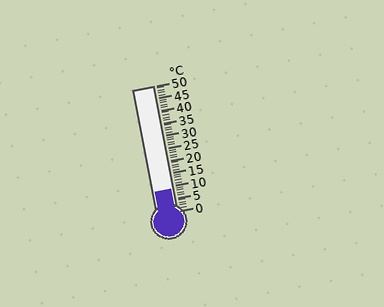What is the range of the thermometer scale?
The thermometer scale ranges from 0°C to 50°C.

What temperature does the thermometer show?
The thermometer shows approximately 9°C.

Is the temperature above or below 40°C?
The temperature is below 40°C.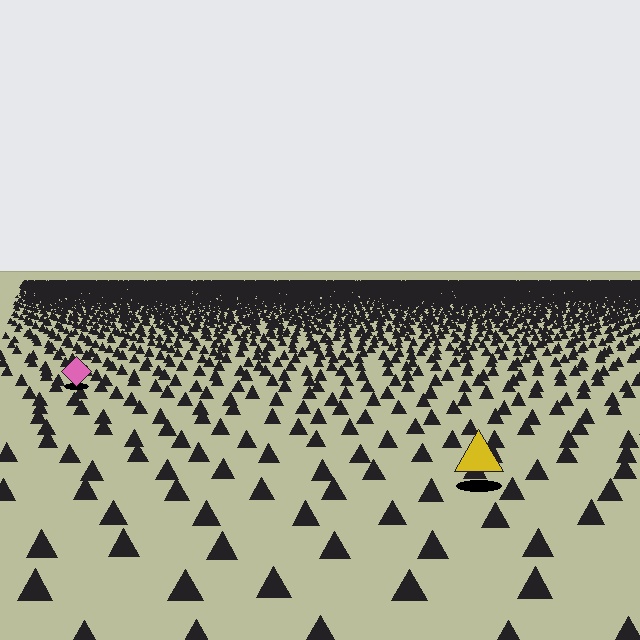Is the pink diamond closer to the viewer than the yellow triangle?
No. The yellow triangle is closer — you can tell from the texture gradient: the ground texture is coarser near it.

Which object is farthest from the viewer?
The pink diamond is farthest from the viewer. It appears smaller and the ground texture around it is denser.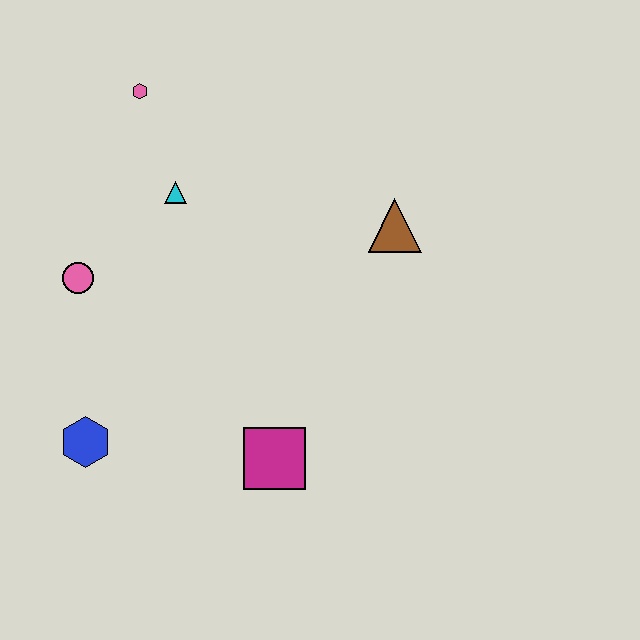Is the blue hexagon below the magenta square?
No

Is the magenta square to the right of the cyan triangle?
Yes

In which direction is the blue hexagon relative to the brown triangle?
The blue hexagon is to the left of the brown triangle.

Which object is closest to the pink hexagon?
The cyan triangle is closest to the pink hexagon.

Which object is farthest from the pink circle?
The brown triangle is farthest from the pink circle.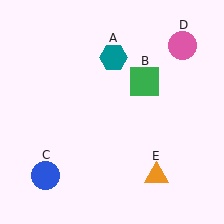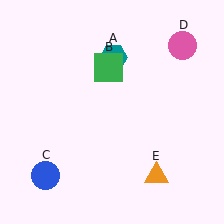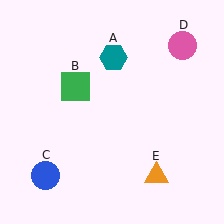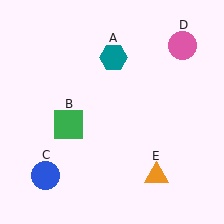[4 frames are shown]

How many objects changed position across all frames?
1 object changed position: green square (object B).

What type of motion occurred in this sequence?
The green square (object B) rotated counterclockwise around the center of the scene.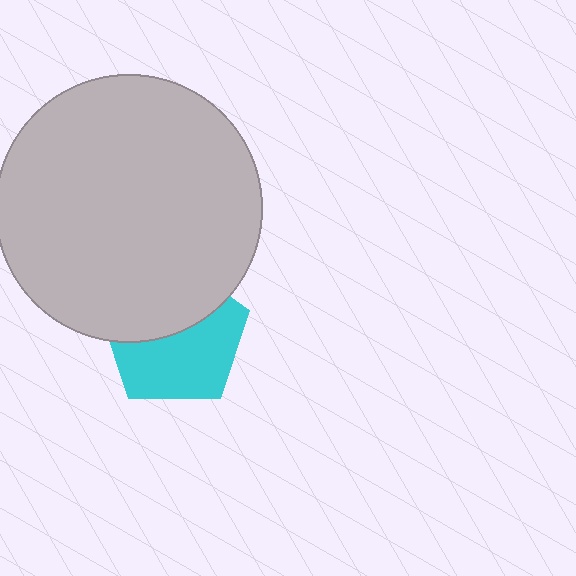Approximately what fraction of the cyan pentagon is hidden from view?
Roughly 44% of the cyan pentagon is hidden behind the light gray circle.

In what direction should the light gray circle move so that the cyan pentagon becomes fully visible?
The light gray circle should move up. That is the shortest direction to clear the overlap and leave the cyan pentagon fully visible.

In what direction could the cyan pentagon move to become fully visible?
The cyan pentagon could move down. That would shift it out from behind the light gray circle entirely.